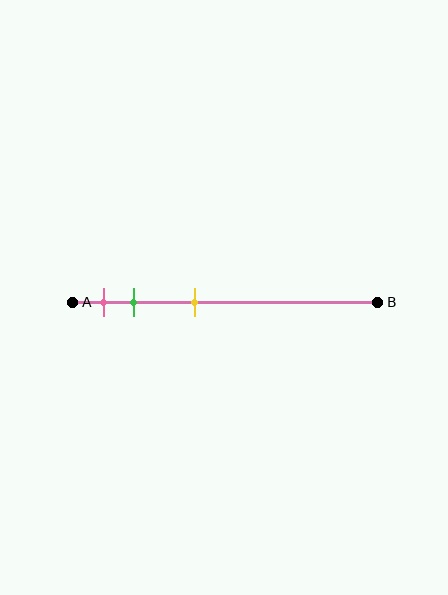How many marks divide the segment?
There are 3 marks dividing the segment.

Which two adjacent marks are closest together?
The pink and green marks are the closest adjacent pair.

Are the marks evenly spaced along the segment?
No, the marks are not evenly spaced.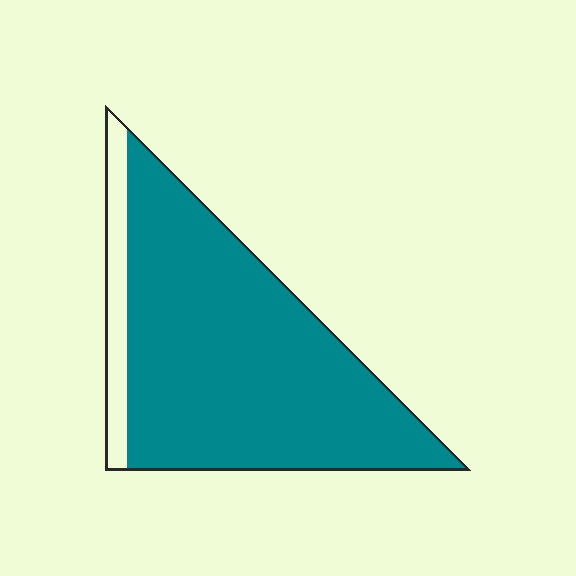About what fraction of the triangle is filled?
About seven eighths (7/8).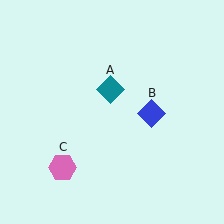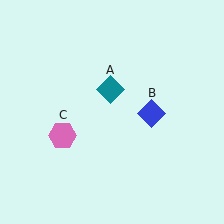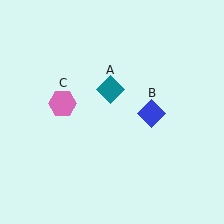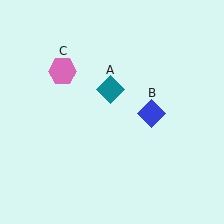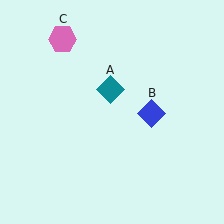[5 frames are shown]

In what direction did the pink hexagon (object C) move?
The pink hexagon (object C) moved up.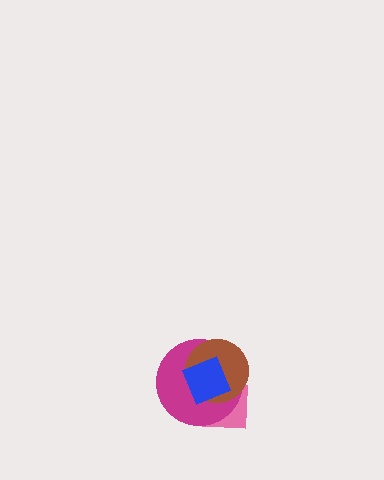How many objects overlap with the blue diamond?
3 objects overlap with the blue diamond.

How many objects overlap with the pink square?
3 objects overlap with the pink square.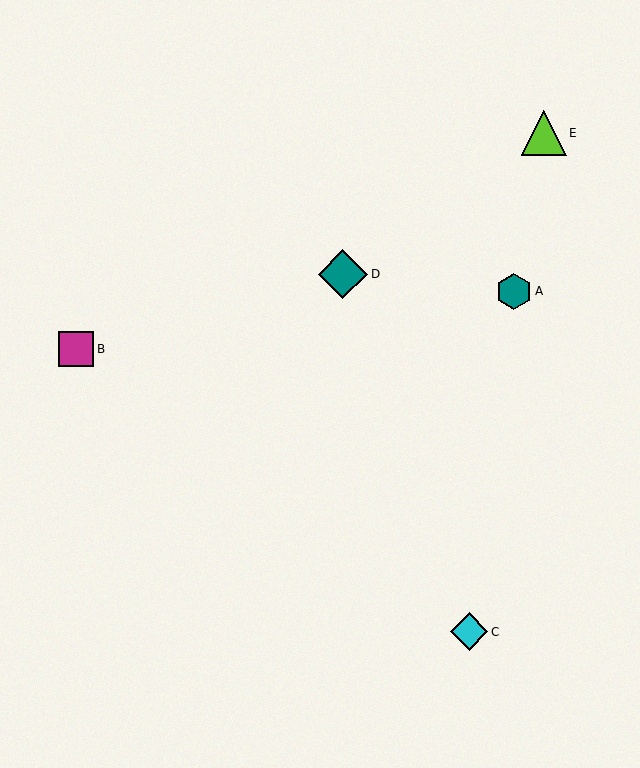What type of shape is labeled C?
Shape C is a cyan diamond.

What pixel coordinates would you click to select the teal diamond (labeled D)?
Click at (343, 274) to select the teal diamond D.